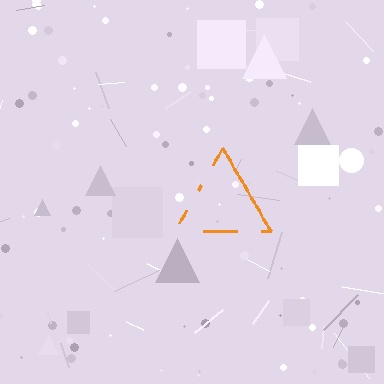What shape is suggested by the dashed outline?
The dashed outline suggests a triangle.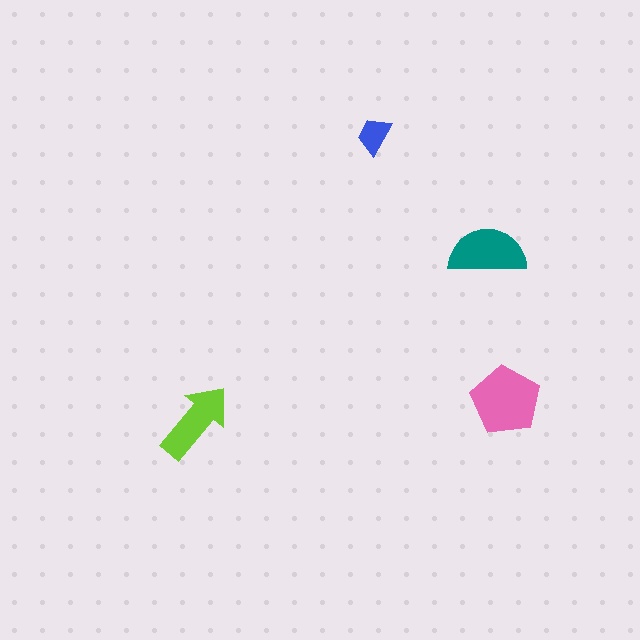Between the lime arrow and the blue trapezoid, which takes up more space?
The lime arrow.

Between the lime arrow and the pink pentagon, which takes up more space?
The pink pentagon.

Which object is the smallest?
The blue trapezoid.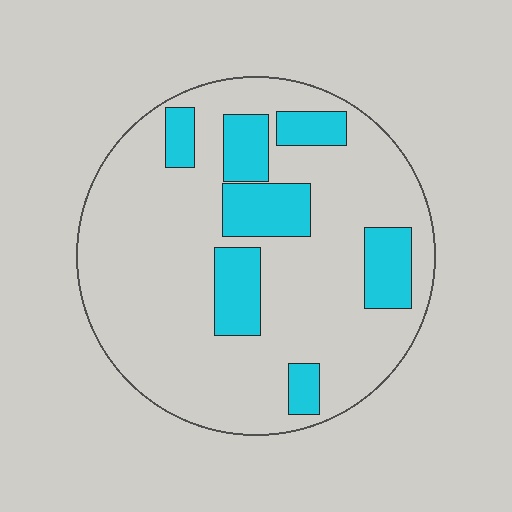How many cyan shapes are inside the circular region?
7.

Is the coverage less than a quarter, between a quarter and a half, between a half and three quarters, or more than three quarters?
Less than a quarter.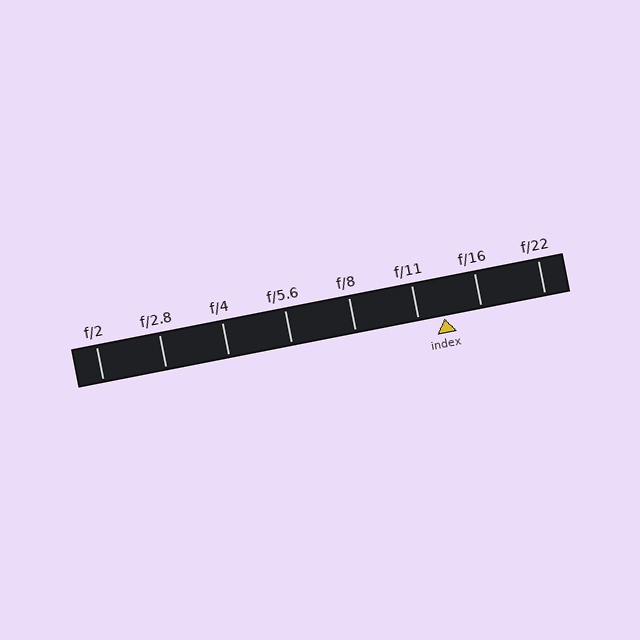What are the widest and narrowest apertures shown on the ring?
The widest aperture shown is f/2 and the narrowest is f/22.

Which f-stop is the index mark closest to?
The index mark is closest to f/11.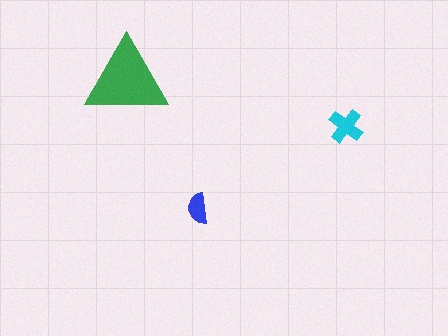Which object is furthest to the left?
The green triangle is leftmost.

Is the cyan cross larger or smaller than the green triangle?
Smaller.